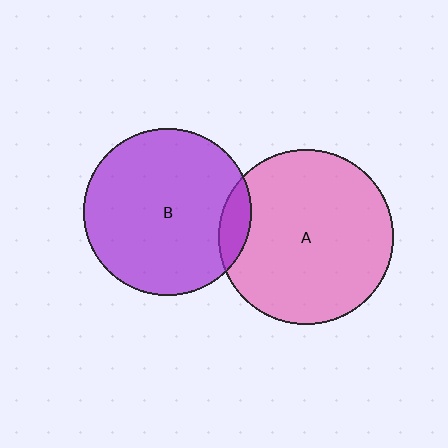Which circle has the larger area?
Circle A (pink).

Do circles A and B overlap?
Yes.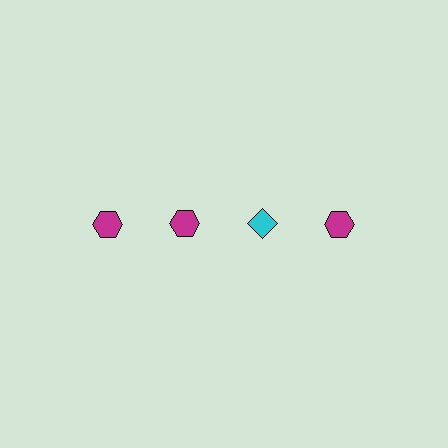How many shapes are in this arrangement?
There are 4 shapes arranged in a grid pattern.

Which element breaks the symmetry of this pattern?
The cyan diamond in the top row, center column breaks the symmetry. All other shapes are magenta hexagons.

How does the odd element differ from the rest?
It differs in both color (cyan instead of magenta) and shape (diamond instead of hexagon).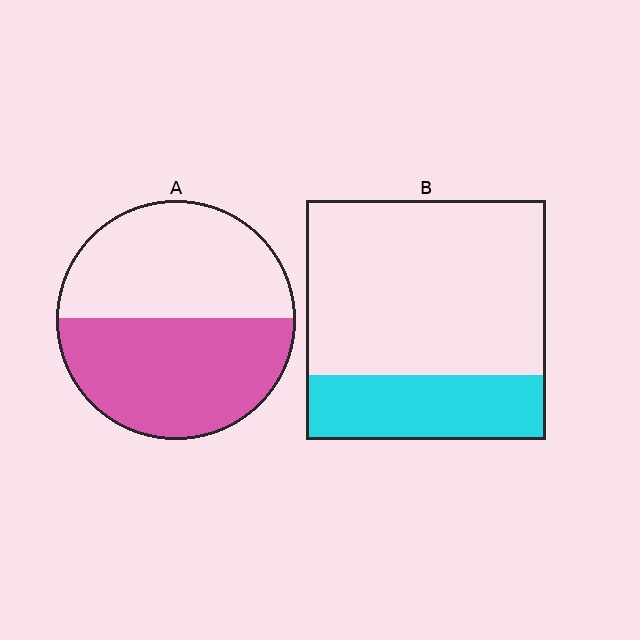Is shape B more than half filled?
No.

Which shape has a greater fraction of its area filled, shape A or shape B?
Shape A.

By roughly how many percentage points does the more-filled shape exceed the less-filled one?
By roughly 25 percentage points (A over B).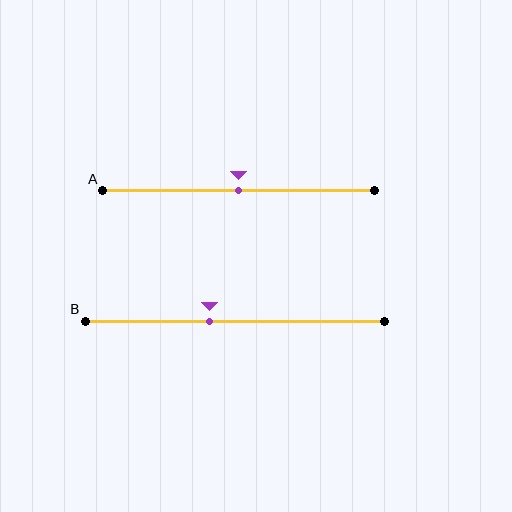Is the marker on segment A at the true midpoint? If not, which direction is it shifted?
Yes, the marker on segment A is at the true midpoint.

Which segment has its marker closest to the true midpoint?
Segment A has its marker closest to the true midpoint.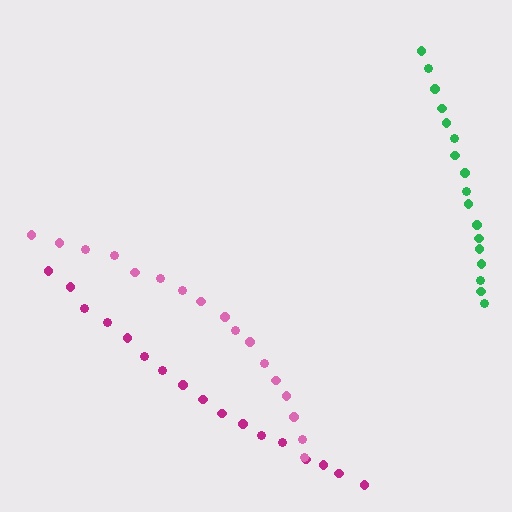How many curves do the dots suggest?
There are 3 distinct paths.